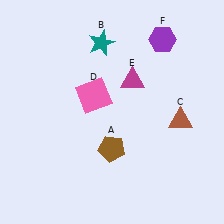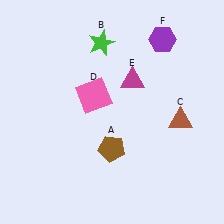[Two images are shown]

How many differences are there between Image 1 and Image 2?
There is 1 difference between the two images.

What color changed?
The star (B) changed from teal in Image 1 to green in Image 2.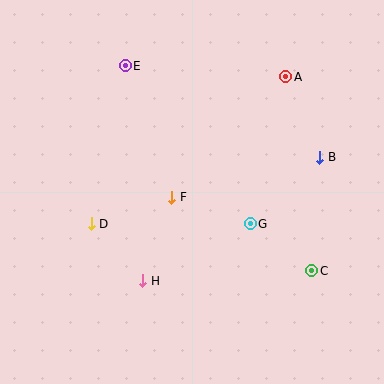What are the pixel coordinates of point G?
Point G is at (250, 224).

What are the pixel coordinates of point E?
Point E is at (125, 66).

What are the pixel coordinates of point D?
Point D is at (91, 224).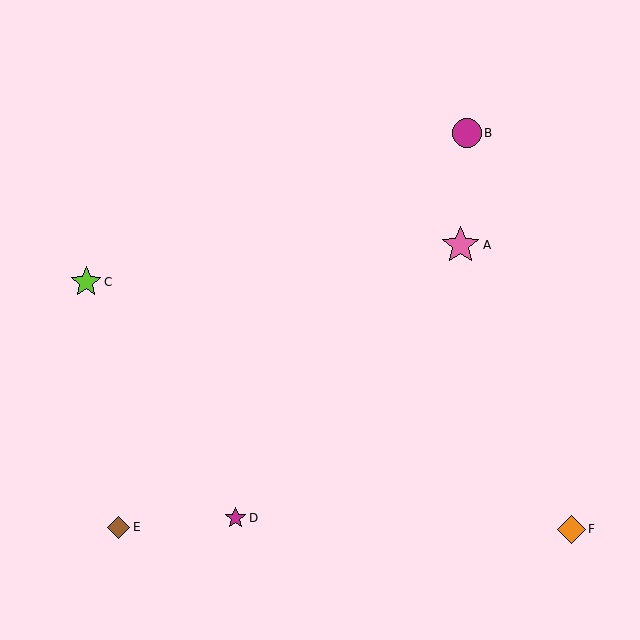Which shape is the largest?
The pink star (labeled A) is the largest.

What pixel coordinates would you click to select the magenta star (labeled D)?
Click at (235, 518) to select the magenta star D.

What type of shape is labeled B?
Shape B is a magenta circle.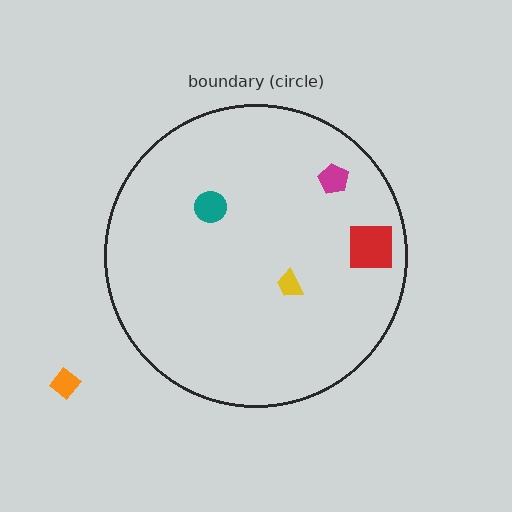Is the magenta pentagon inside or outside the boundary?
Inside.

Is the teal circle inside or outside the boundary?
Inside.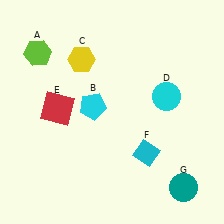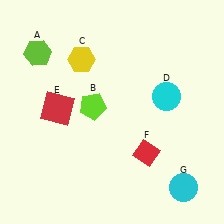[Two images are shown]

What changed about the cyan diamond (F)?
In Image 1, F is cyan. In Image 2, it changed to red.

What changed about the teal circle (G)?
In Image 1, G is teal. In Image 2, it changed to cyan.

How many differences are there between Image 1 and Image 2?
There are 3 differences between the two images.